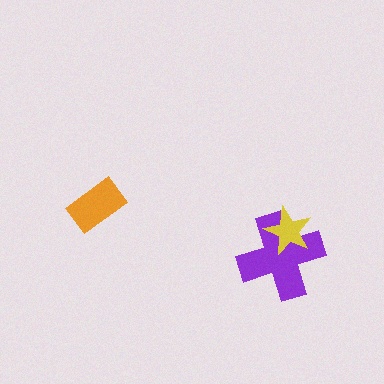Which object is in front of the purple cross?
The yellow star is in front of the purple cross.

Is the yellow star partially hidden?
No, no other shape covers it.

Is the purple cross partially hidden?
Yes, it is partially covered by another shape.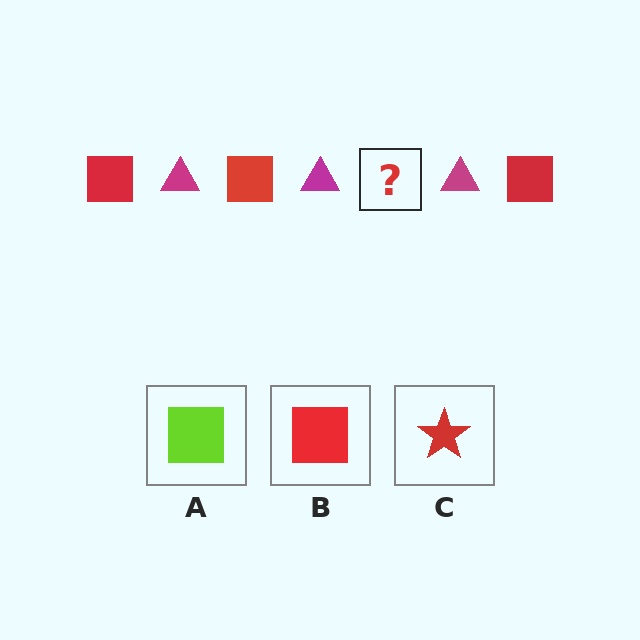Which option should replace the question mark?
Option B.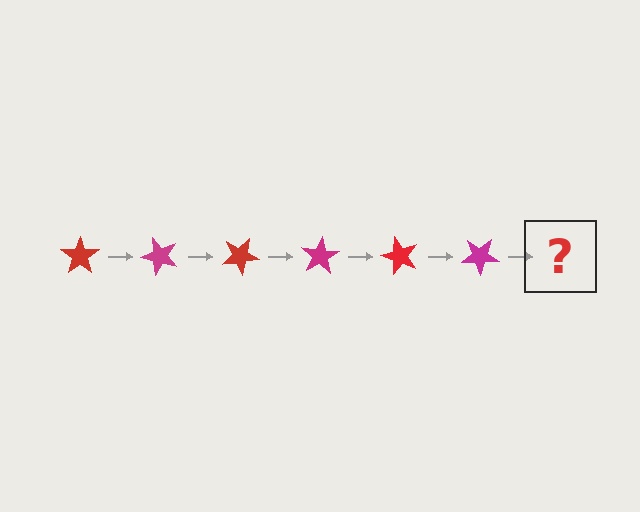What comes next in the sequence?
The next element should be a red star, rotated 300 degrees from the start.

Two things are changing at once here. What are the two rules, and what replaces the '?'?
The two rules are that it rotates 50 degrees each step and the color cycles through red and magenta. The '?' should be a red star, rotated 300 degrees from the start.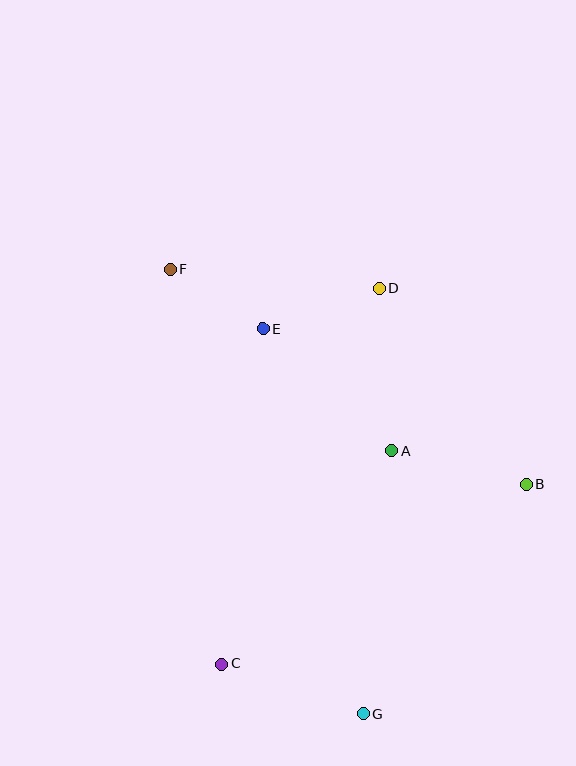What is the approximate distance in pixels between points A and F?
The distance between A and F is approximately 286 pixels.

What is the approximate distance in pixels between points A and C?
The distance between A and C is approximately 272 pixels.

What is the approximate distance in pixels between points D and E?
The distance between D and E is approximately 123 pixels.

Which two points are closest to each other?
Points E and F are closest to each other.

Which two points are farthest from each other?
Points F and G are farthest from each other.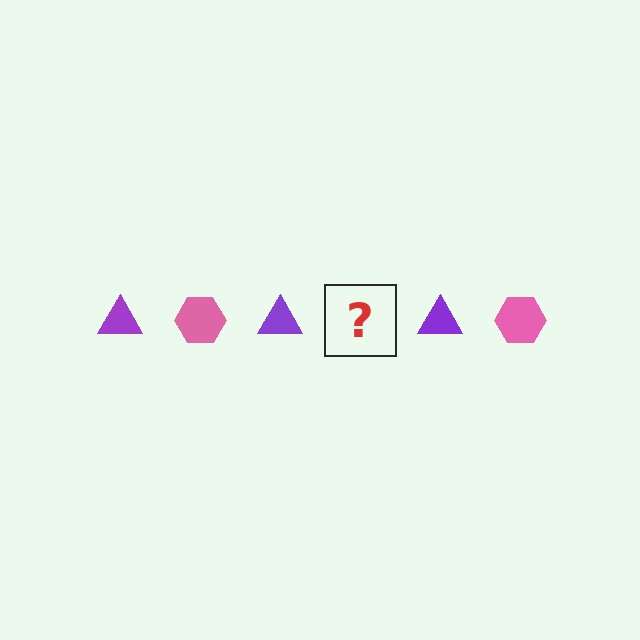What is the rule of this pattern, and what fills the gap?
The rule is that the pattern alternates between purple triangle and pink hexagon. The gap should be filled with a pink hexagon.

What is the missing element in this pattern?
The missing element is a pink hexagon.